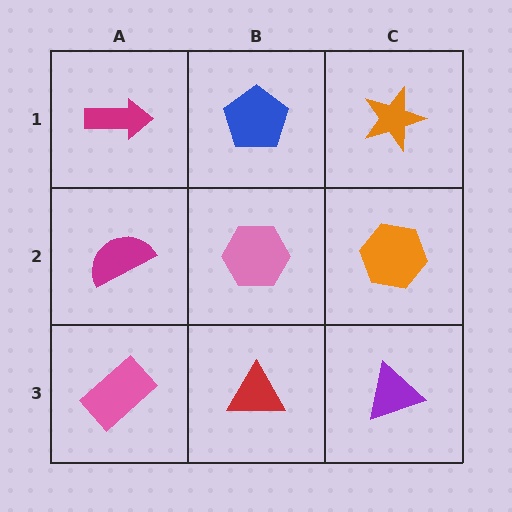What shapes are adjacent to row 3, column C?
An orange hexagon (row 2, column C), a red triangle (row 3, column B).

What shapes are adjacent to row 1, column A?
A magenta semicircle (row 2, column A), a blue pentagon (row 1, column B).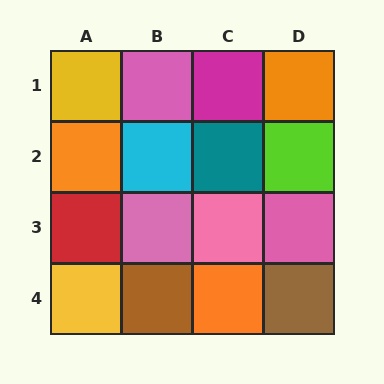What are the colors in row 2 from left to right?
Orange, cyan, teal, lime.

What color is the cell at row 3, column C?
Pink.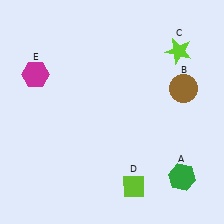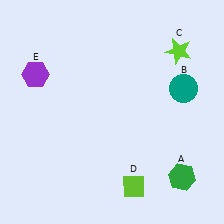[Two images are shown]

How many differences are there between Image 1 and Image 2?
There are 2 differences between the two images.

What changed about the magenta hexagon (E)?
In Image 1, E is magenta. In Image 2, it changed to purple.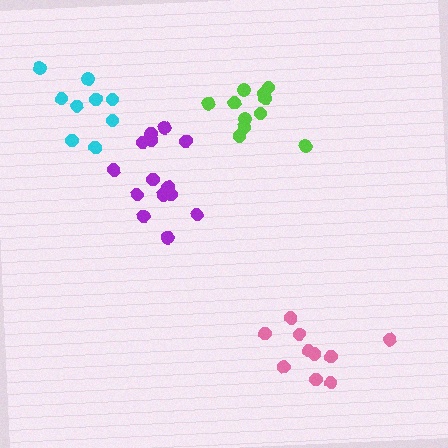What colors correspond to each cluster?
The clusters are colored: cyan, pink, purple, lime.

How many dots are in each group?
Group 1: 9 dots, Group 2: 10 dots, Group 3: 14 dots, Group 4: 11 dots (44 total).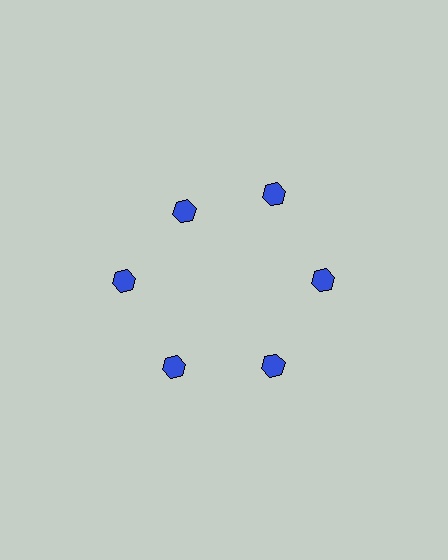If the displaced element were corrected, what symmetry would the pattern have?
It would have 6-fold rotational symmetry — the pattern would map onto itself every 60 degrees.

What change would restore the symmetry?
The symmetry would be restored by moving it outward, back onto the ring so that all 6 hexagons sit at equal angles and equal distance from the center.